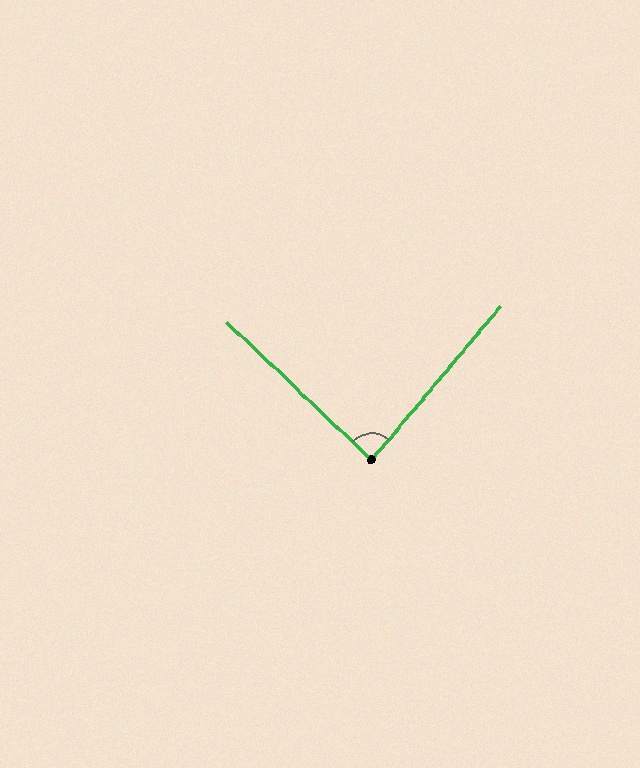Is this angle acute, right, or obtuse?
It is approximately a right angle.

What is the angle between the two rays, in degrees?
Approximately 87 degrees.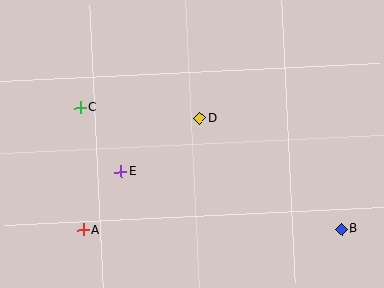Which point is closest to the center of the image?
Point D at (200, 118) is closest to the center.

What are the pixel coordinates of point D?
Point D is at (200, 118).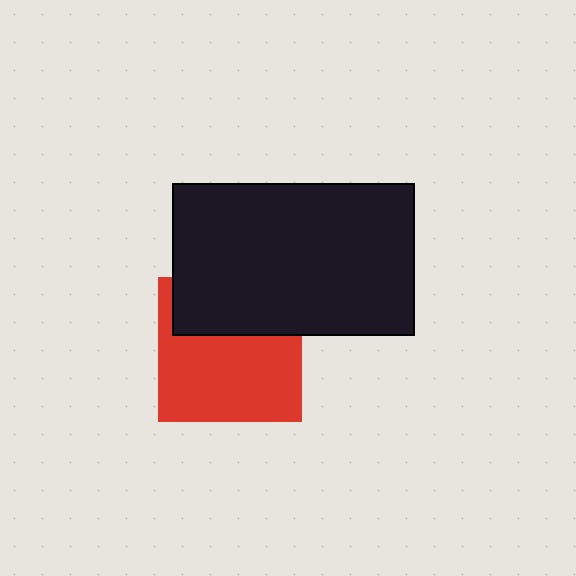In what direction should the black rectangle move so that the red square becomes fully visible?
The black rectangle should move up. That is the shortest direction to clear the overlap and leave the red square fully visible.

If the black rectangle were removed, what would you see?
You would see the complete red square.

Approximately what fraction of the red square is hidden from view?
Roughly 36% of the red square is hidden behind the black rectangle.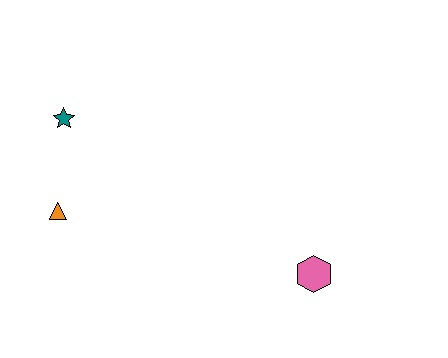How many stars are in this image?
There is 1 star.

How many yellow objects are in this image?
There are no yellow objects.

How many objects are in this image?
There are 3 objects.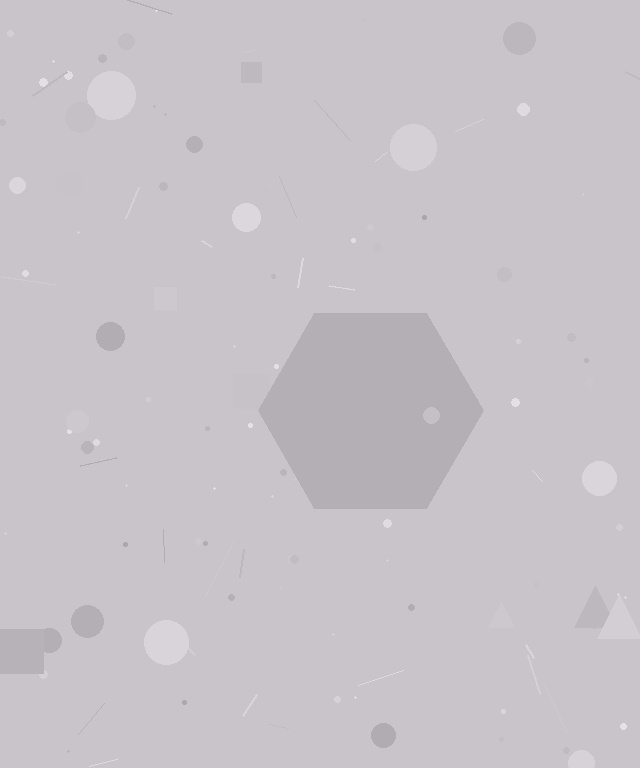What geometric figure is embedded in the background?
A hexagon is embedded in the background.